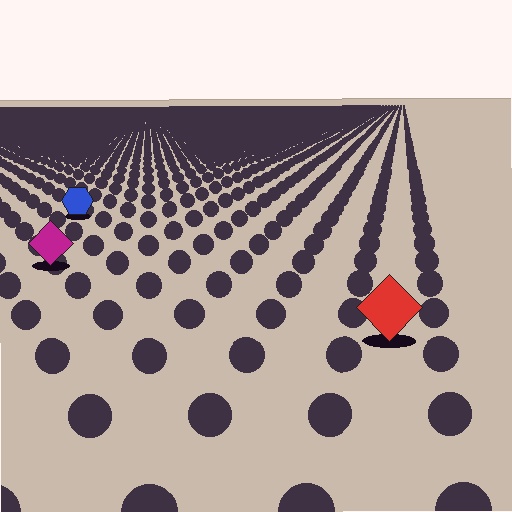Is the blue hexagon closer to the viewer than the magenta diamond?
No. The magenta diamond is closer — you can tell from the texture gradient: the ground texture is coarser near it.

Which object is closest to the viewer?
The red diamond is closest. The texture marks near it are larger and more spread out.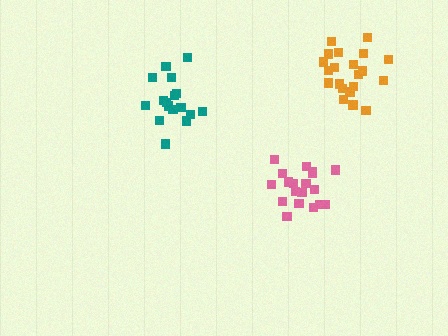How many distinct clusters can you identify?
There are 3 distinct clusters.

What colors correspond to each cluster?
The clusters are colored: orange, pink, teal.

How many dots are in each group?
Group 1: 21 dots, Group 2: 20 dots, Group 3: 17 dots (58 total).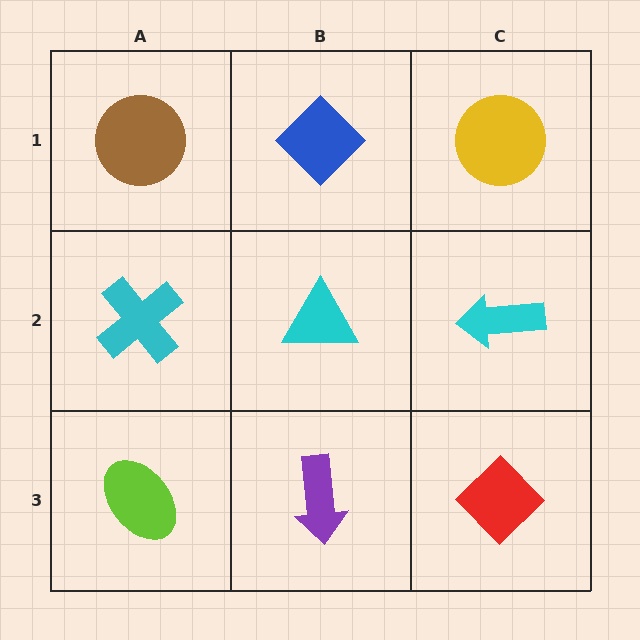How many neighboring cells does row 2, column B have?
4.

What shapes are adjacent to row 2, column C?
A yellow circle (row 1, column C), a red diamond (row 3, column C), a cyan triangle (row 2, column B).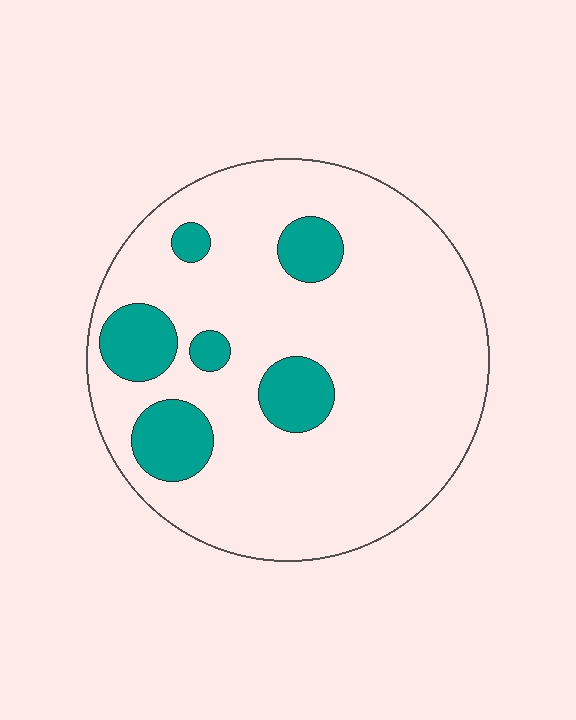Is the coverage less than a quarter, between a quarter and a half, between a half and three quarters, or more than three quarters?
Less than a quarter.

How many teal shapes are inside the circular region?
6.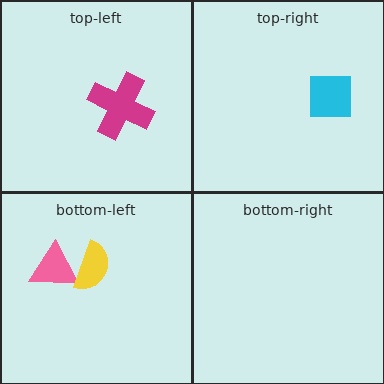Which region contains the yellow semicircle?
The bottom-left region.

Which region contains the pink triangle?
The bottom-left region.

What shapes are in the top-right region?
The cyan square.